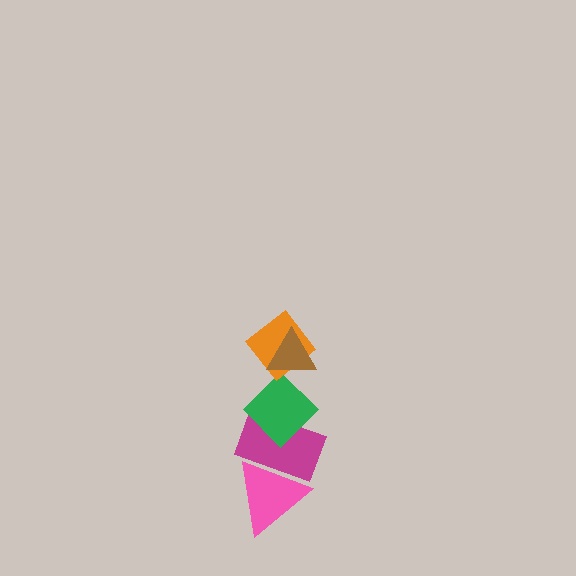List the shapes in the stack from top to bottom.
From top to bottom: the brown triangle, the orange diamond, the green diamond, the magenta rectangle, the pink triangle.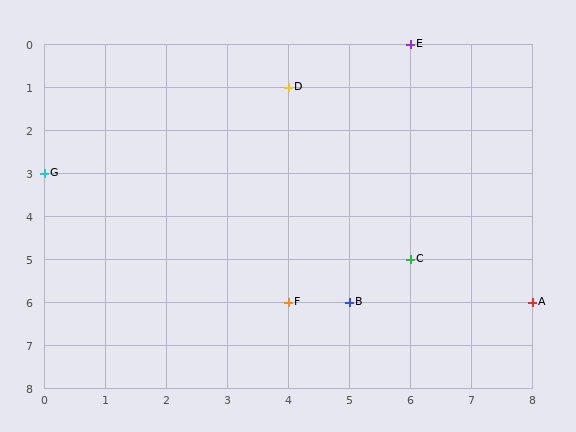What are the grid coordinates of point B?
Point B is at grid coordinates (5, 6).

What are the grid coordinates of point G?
Point G is at grid coordinates (0, 3).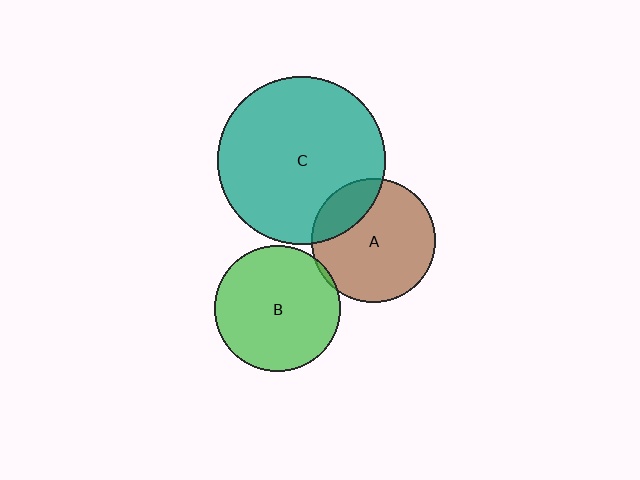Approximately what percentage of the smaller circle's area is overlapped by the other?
Approximately 20%.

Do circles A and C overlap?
Yes.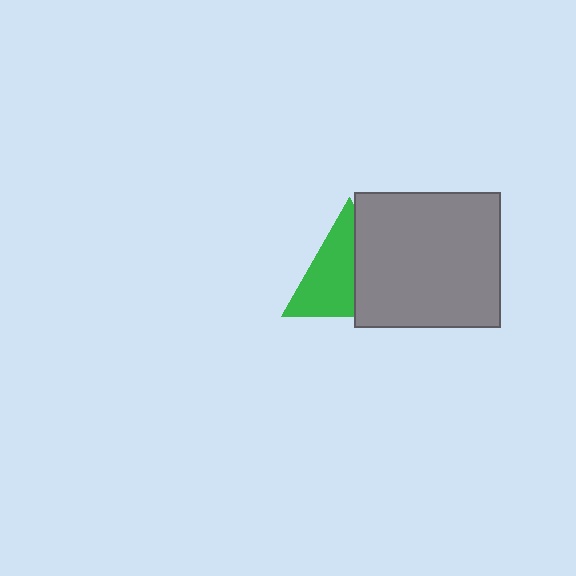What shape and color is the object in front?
The object in front is a gray rectangle.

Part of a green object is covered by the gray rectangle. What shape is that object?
It is a triangle.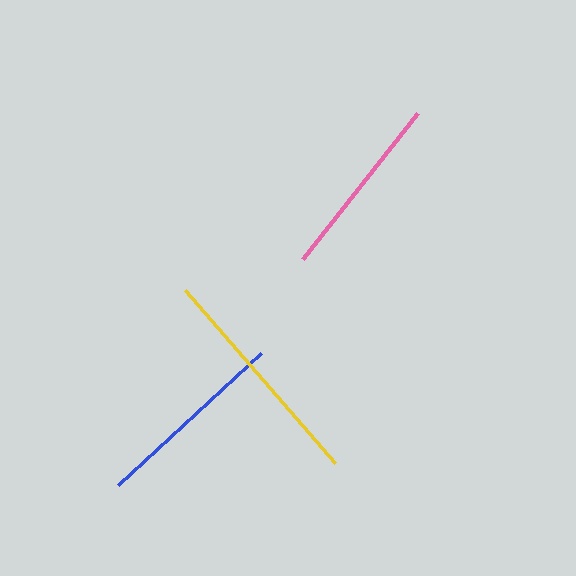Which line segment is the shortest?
The pink line is the shortest at approximately 185 pixels.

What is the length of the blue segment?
The blue segment is approximately 194 pixels long.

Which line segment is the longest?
The yellow line is the longest at approximately 228 pixels.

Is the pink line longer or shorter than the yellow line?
The yellow line is longer than the pink line.